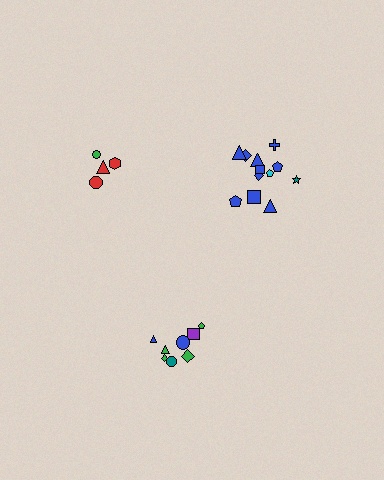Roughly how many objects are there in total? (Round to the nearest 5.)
Roughly 25 objects in total.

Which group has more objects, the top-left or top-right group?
The top-right group.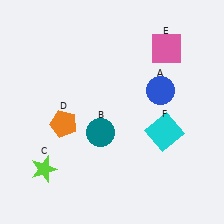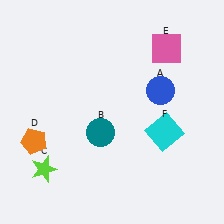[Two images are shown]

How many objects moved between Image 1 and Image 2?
1 object moved between the two images.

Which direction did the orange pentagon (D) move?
The orange pentagon (D) moved left.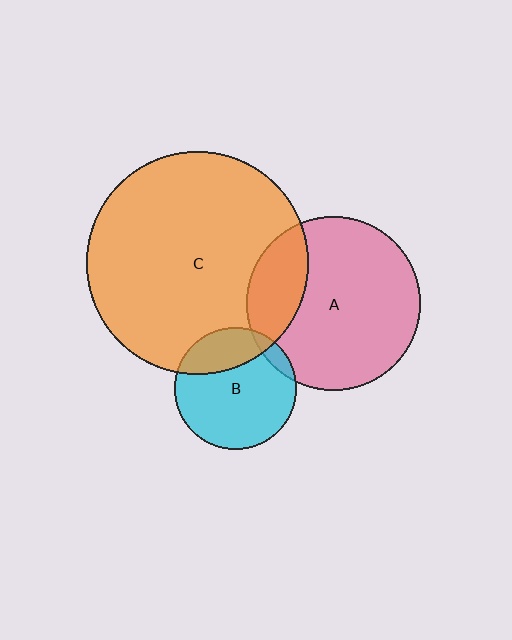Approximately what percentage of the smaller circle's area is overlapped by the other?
Approximately 25%.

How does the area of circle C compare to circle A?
Approximately 1.6 times.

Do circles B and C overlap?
Yes.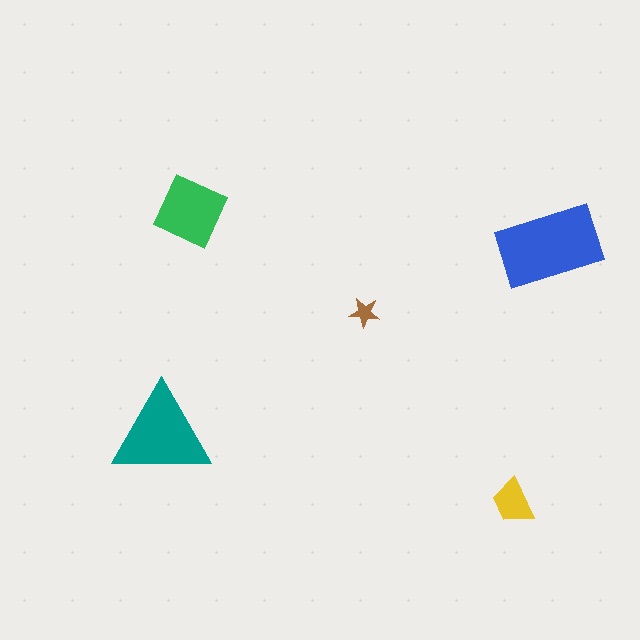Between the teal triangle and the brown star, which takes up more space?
The teal triangle.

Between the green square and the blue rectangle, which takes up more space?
The blue rectangle.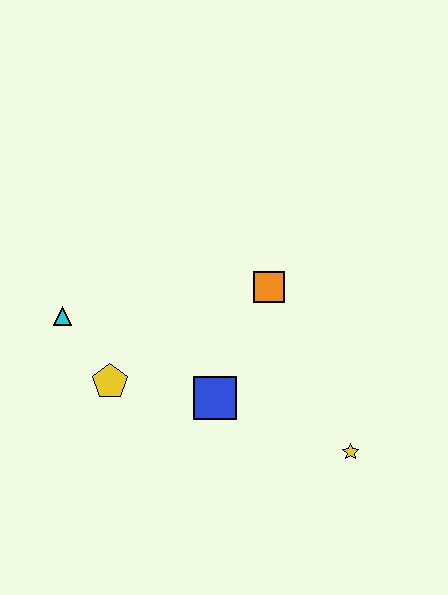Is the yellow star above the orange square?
No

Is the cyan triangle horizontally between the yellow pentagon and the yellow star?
No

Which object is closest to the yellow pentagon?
The cyan triangle is closest to the yellow pentagon.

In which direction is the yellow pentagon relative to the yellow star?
The yellow pentagon is to the left of the yellow star.